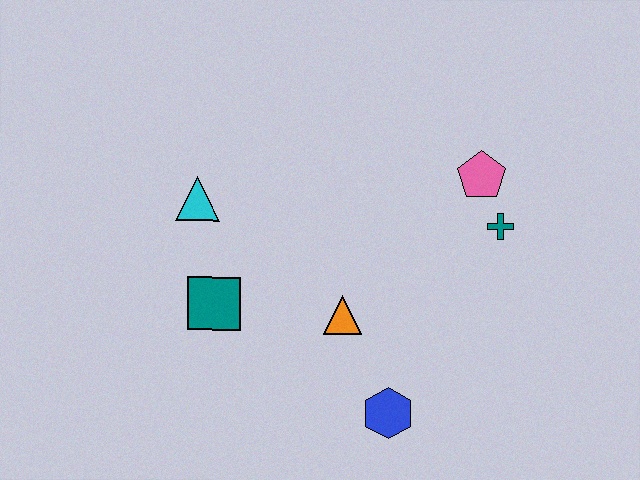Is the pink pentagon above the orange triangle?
Yes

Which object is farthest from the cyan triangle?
The teal cross is farthest from the cyan triangle.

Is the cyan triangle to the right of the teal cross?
No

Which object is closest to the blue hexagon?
The orange triangle is closest to the blue hexagon.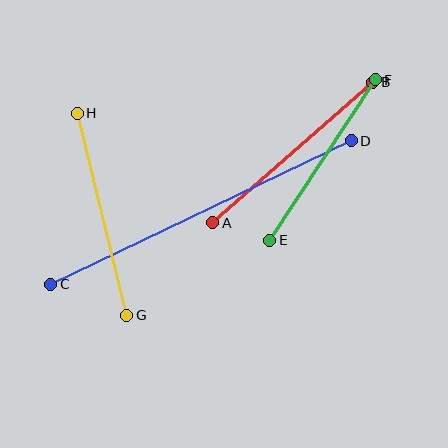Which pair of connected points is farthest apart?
Points C and D are farthest apart.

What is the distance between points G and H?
The distance is approximately 208 pixels.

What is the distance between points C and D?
The distance is approximately 333 pixels.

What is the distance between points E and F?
The distance is approximately 192 pixels.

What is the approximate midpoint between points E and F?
The midpoint is at approximately (322, 160) pixels.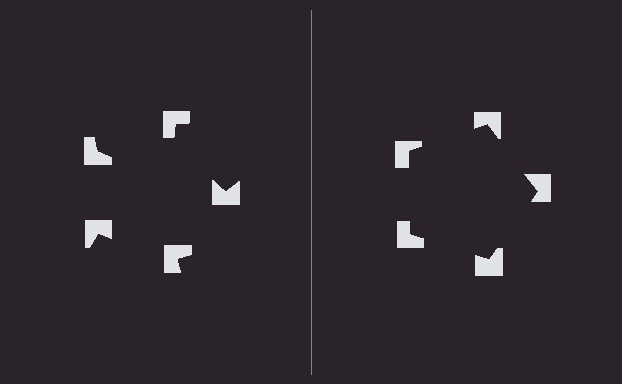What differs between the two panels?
The notched squares are positioned identically on both sides; only the wedge orientations differ. On the right they align to a pentagon; on the left they are misaligned.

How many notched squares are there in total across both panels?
10 — 5 on each side.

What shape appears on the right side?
An illusory pentagon.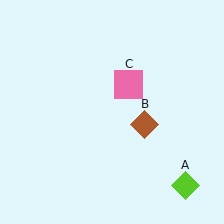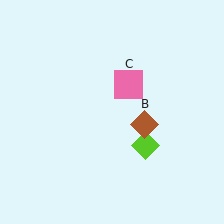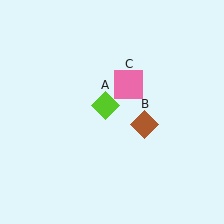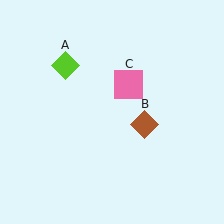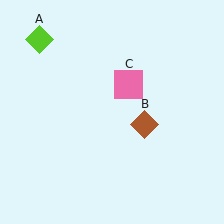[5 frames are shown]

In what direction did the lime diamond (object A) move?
The lime diamond (object A) moved up and to the left.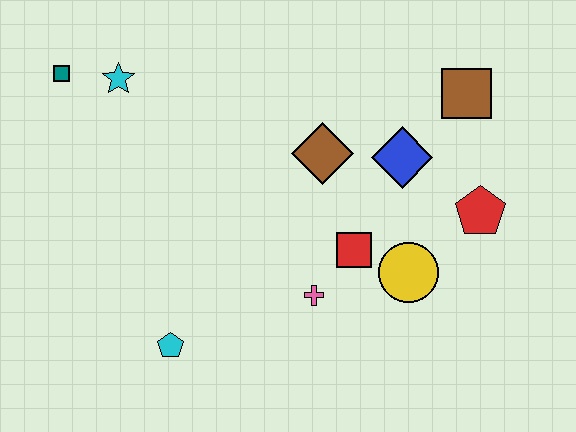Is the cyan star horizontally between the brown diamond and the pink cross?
No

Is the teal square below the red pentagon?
No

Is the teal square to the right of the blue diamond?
No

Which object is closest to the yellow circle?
The red square is closest to the yellow circle.